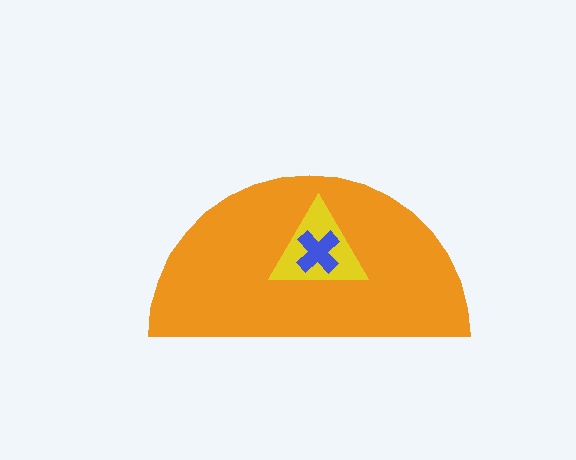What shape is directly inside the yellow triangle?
The blue cross.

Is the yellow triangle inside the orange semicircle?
Yes.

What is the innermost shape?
The blue cross.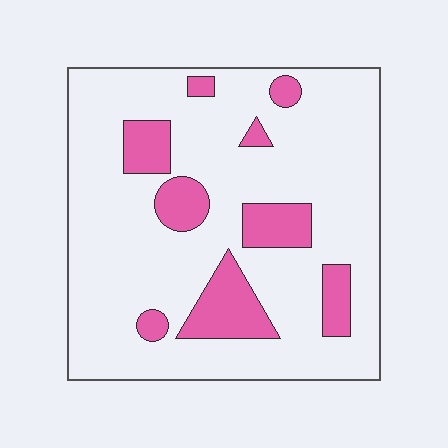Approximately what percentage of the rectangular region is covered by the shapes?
Approximately 20%.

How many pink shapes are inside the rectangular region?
9.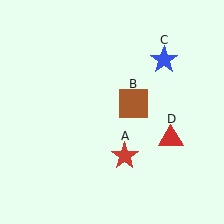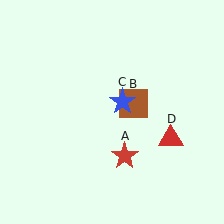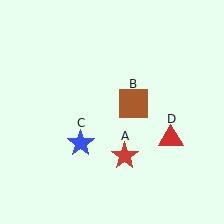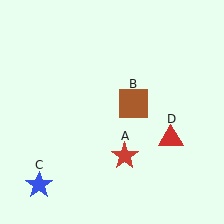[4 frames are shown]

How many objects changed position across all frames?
1 object changed position: blue star (object C).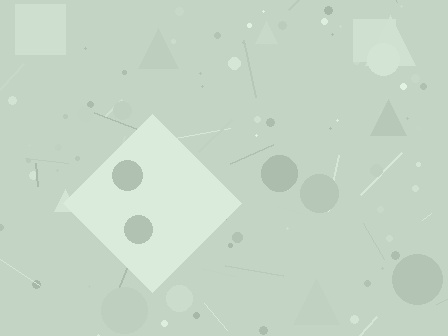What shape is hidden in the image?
A diamond is hidden in the image.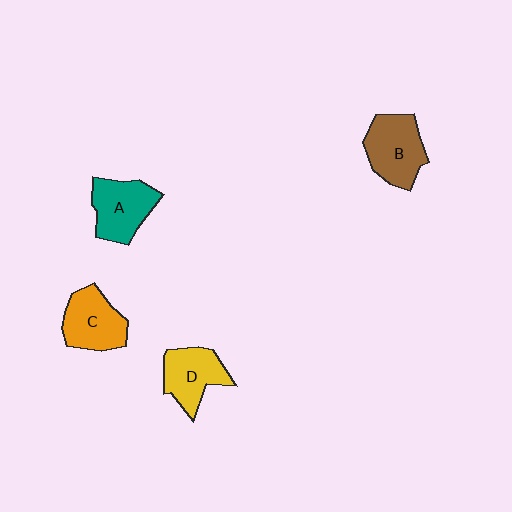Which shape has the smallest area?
Shape D (yellow).